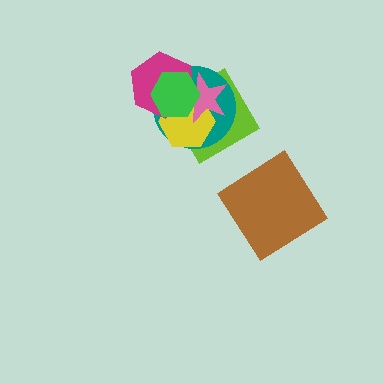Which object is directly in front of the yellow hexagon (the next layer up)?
The pink star is directly in front of the yellow hexagon.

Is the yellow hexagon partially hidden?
Yes, it is partially covered by another shape.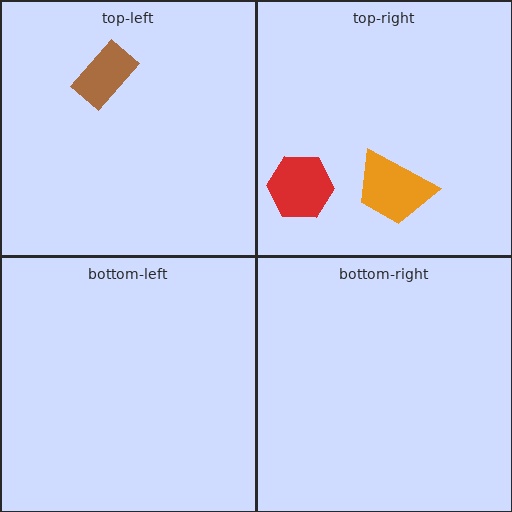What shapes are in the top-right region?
The red hexagon, the orange trapezoid.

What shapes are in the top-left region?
The brown rectangle.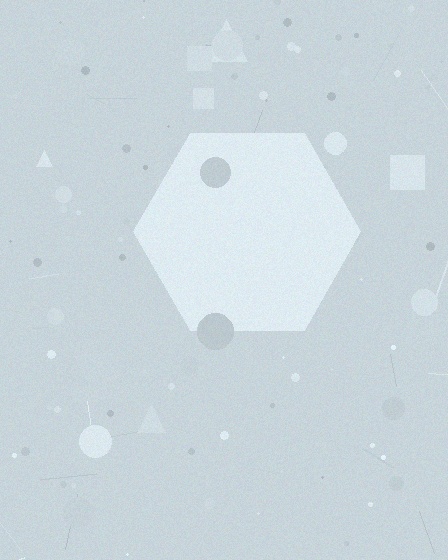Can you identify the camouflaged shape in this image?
The camouflaged shape is a hexagon.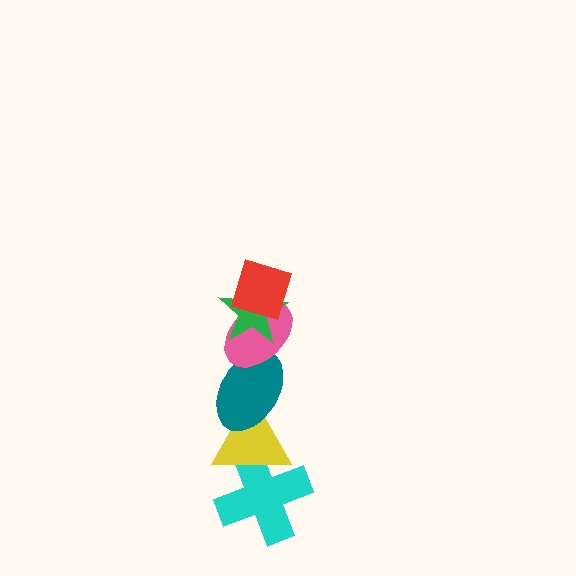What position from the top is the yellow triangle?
The yellow triangle is 5th from the top.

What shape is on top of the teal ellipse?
The pink ellipse is on top of the teal ellipse.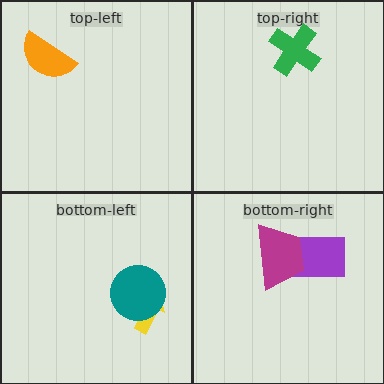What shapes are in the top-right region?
The green cross.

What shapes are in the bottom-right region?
The purple rectangle, the magenta trapezoid.